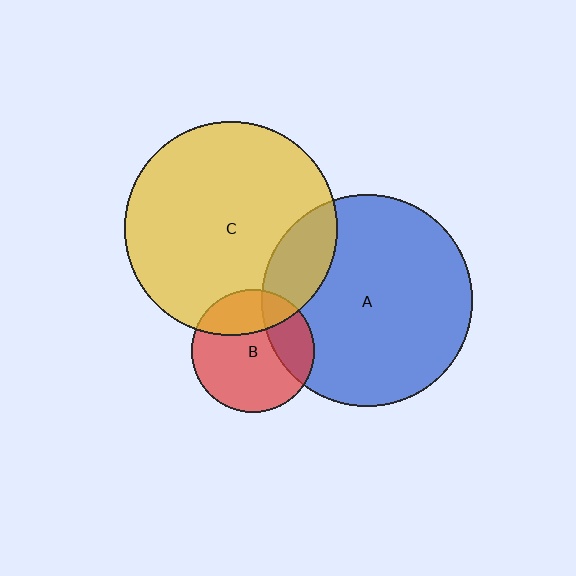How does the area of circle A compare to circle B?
Approximately 3.0 times.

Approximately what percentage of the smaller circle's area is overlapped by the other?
Approximately 25%.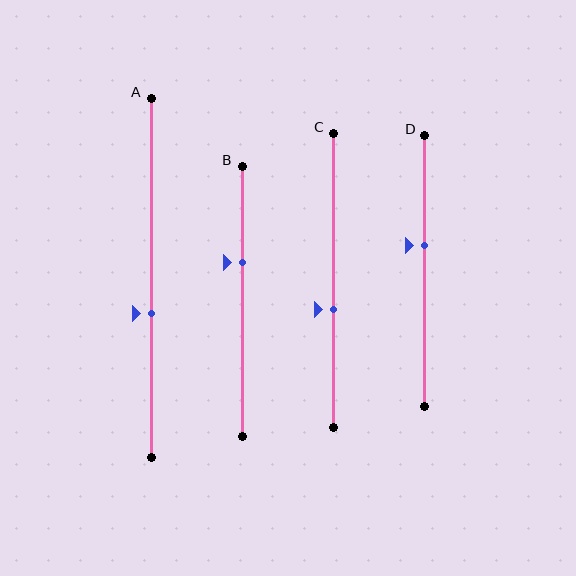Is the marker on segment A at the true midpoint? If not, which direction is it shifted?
No, the marker on segment A is shifted downward by about 10% of the segment length.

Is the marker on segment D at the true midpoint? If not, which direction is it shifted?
No, the marker on segment D is shifted upward by about 9% of the segment length.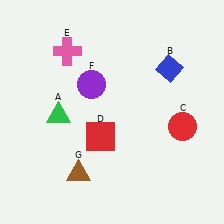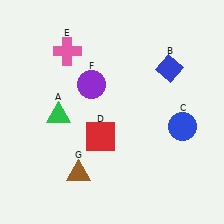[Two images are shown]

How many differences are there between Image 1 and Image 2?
There is 1 difference between the two images.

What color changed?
The circle (C) changed from red in Image 1 to blue in Image 2.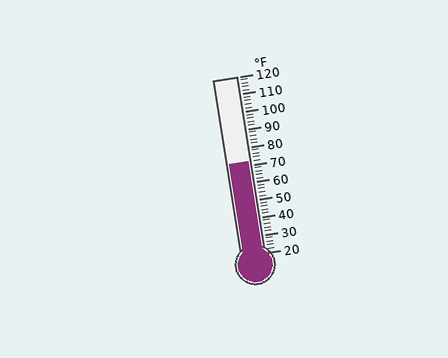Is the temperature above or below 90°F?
The temperature is below 90°F.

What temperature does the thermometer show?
The thermometer shows approximately 72°F.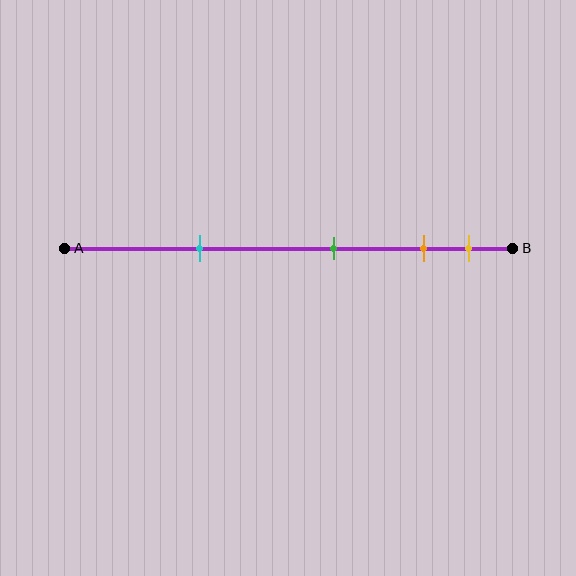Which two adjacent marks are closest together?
The orange and yellow marks are the closest adjacent pair.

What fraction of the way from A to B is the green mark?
The green mark is approximately 60% (0.6) of the way from A to B.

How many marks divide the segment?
There are 4 marks dividing the segment.